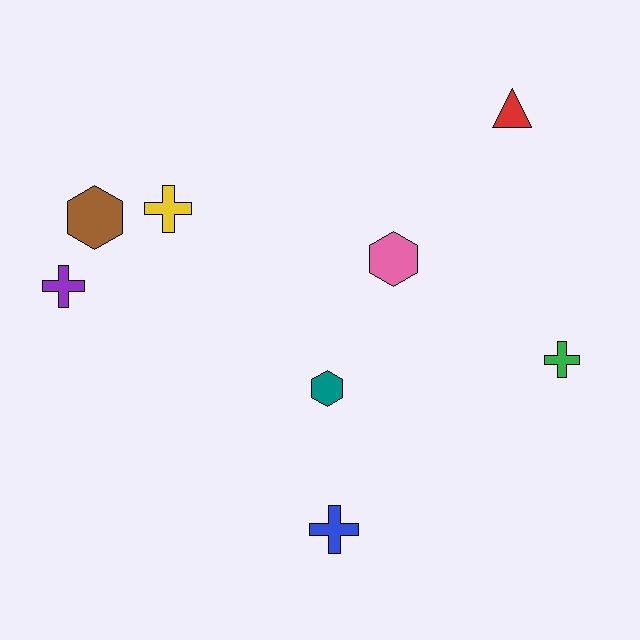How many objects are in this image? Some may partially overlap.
There are 8 objects.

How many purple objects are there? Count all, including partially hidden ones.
There is 1 purple object.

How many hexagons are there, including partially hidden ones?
There are 3 hexagons.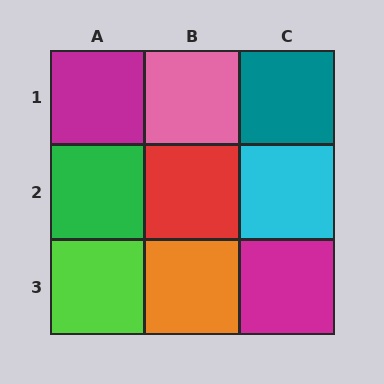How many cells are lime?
1 cell is lime.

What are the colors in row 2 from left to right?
Green, red, cyan.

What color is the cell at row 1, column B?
Pink.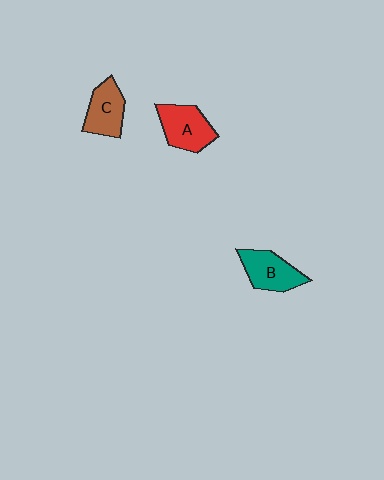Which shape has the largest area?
Shape A (red).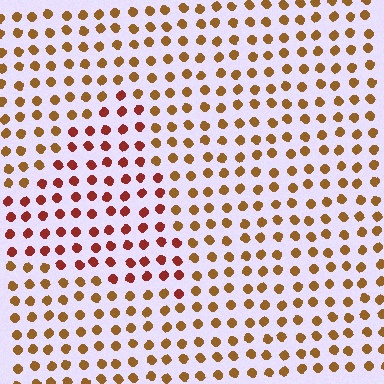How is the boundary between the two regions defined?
The boundary is defined purely by a slight shift in hue (about 32 degrees). Spacing, size, and orientation are identical on both sides.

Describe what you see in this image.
The image is filled with small brown elements in a uniform arrangement. A triangle-shaped region is visible where the elements are tinted to a slightly different hue, forming a subtle color boundary.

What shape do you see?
I see a triangle.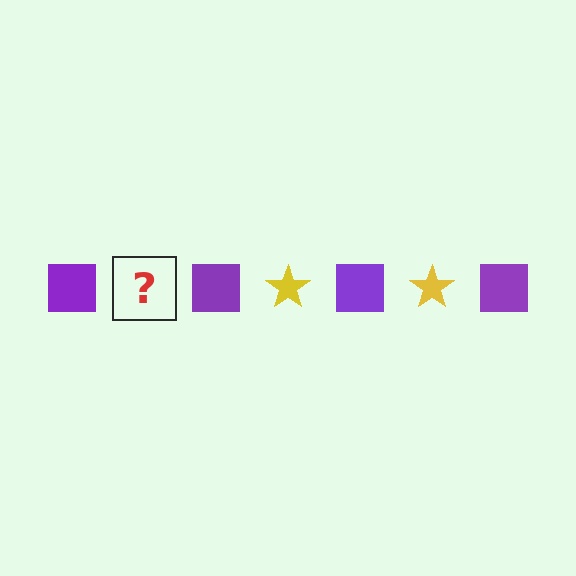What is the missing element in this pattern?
The missing element is a yellow star.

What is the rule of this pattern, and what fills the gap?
The rule is that the pattern alternates between purple square and yellow star. The gap should be filled with a yellow star.